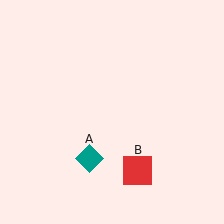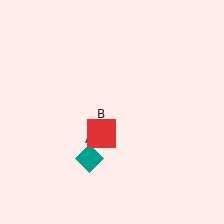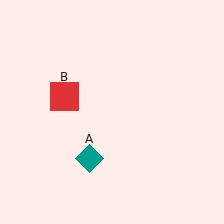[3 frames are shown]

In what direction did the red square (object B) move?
The red square (object B) moved up and to the left.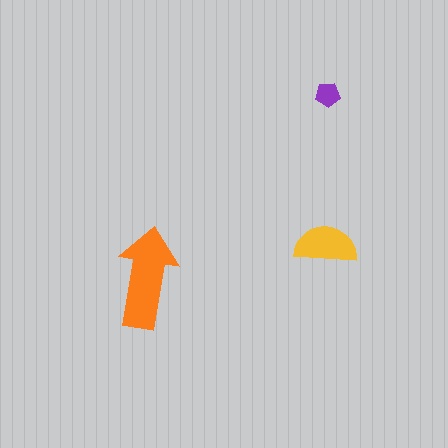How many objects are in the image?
There are 3 objects in the image.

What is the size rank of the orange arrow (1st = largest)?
1st.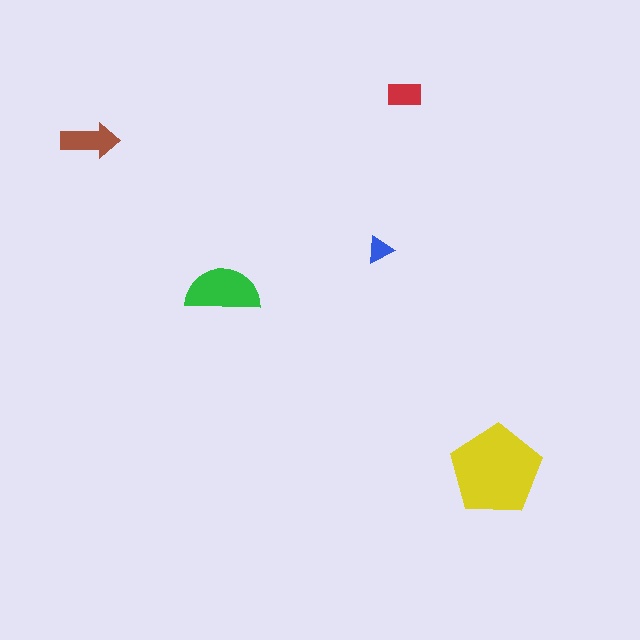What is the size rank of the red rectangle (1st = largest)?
4th.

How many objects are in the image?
There are 5 objects in the image.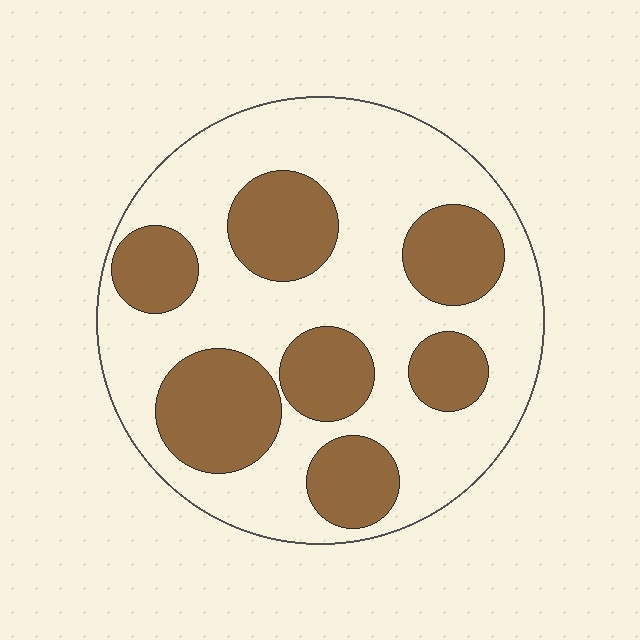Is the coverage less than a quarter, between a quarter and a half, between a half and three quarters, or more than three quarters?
Between a quarter and a half.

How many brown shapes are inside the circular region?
7.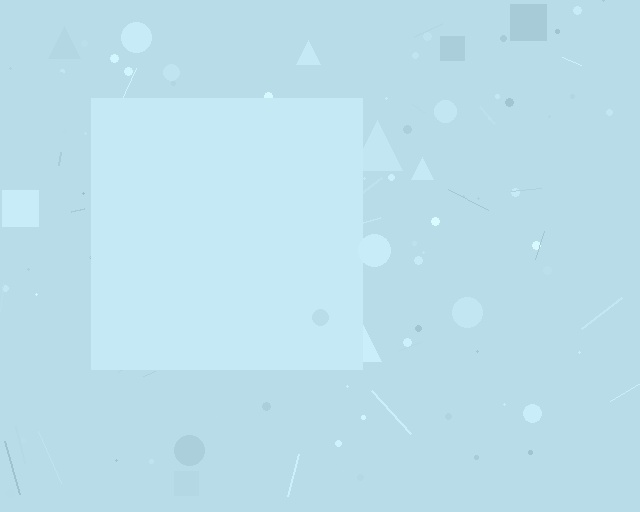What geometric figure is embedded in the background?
A square is embedded in the background.